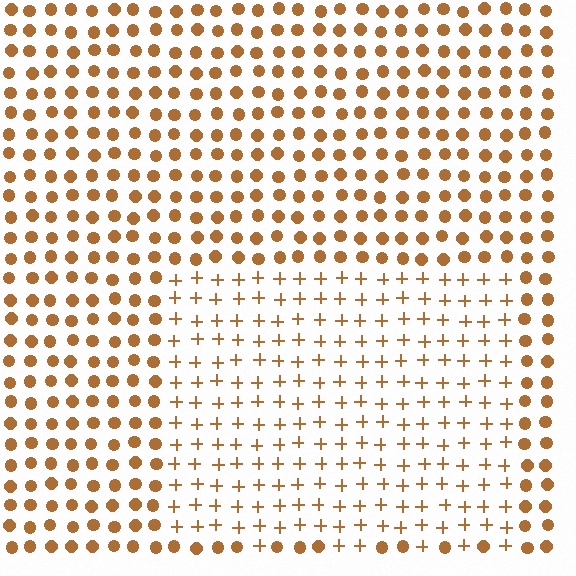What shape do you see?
I see a rectangle.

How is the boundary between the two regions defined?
The boundary is defined by a change in element shape: plus signs inside vs. circles outside. All elements share the same color and spacing.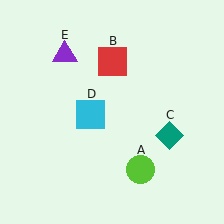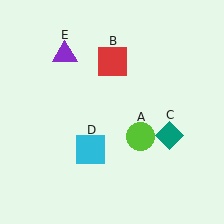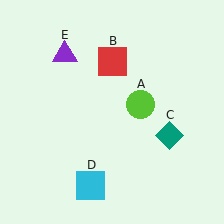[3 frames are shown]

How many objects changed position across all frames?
2 objects changed position: lime circle (object A), cyan square (object D).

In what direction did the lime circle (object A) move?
The lime circle (object A) moved up.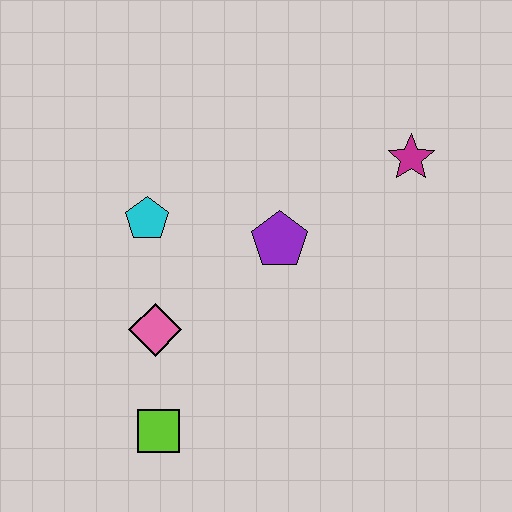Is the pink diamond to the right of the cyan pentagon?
Yes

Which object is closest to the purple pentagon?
The cyan pentagon is closest to the purple pentagon.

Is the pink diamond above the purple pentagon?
No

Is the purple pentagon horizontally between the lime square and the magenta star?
Yes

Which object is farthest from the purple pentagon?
The lime square is farthest from the purple pentagon.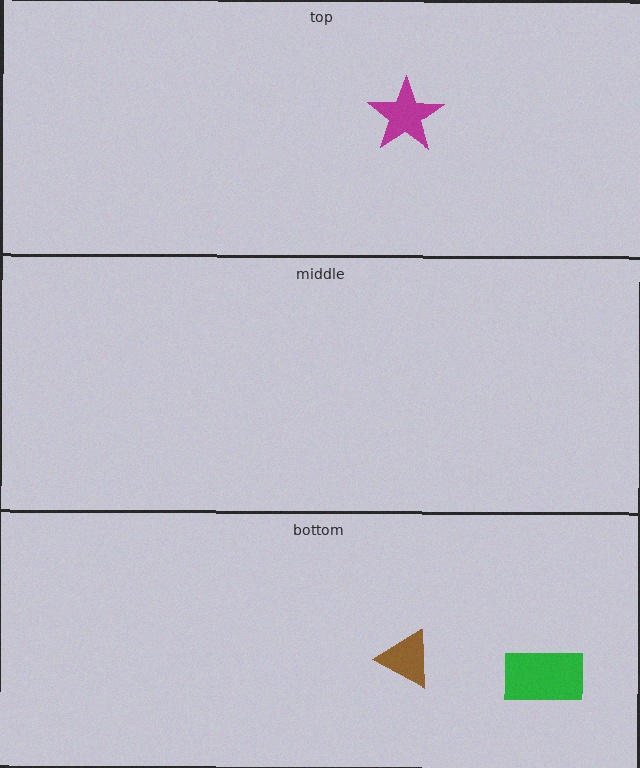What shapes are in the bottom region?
The green rectangle, the brown triangle.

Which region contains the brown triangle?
The bottom region.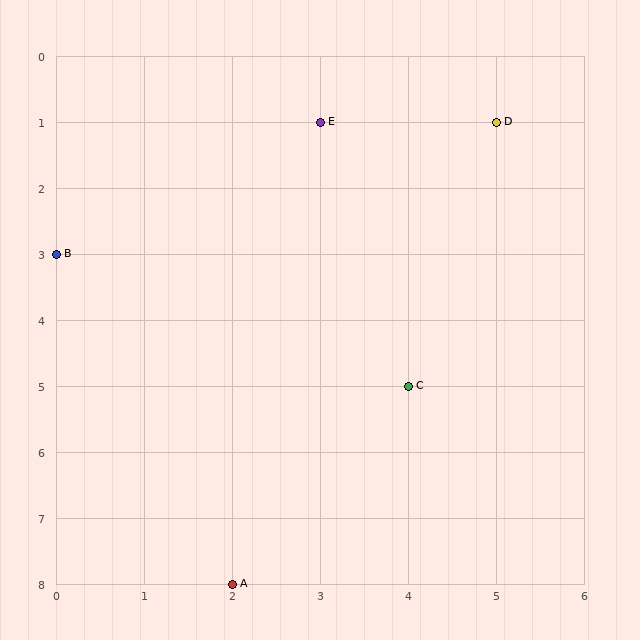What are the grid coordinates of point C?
Point C is at grid coordinates (4, 5).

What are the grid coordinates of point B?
Point B is at grid coordinates (0, 3).